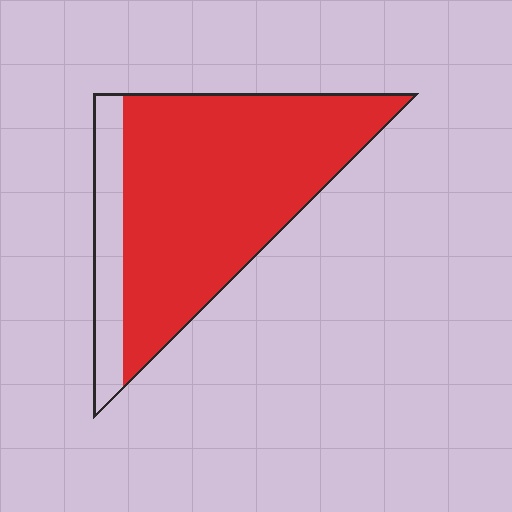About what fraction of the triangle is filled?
About five sixths (5/6).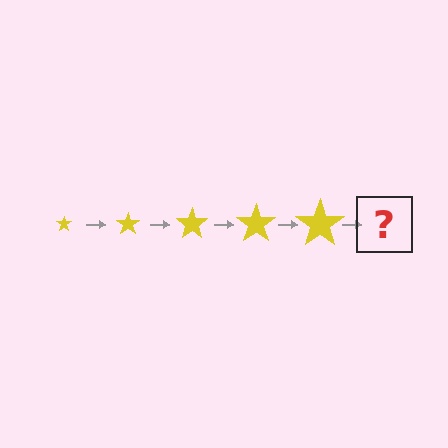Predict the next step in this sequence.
The next step is a yellow star, larger than the previous one.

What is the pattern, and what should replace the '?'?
The pattern is that the star gets progressively larger each step. The '?' should be a yellow star, larger than the previous one.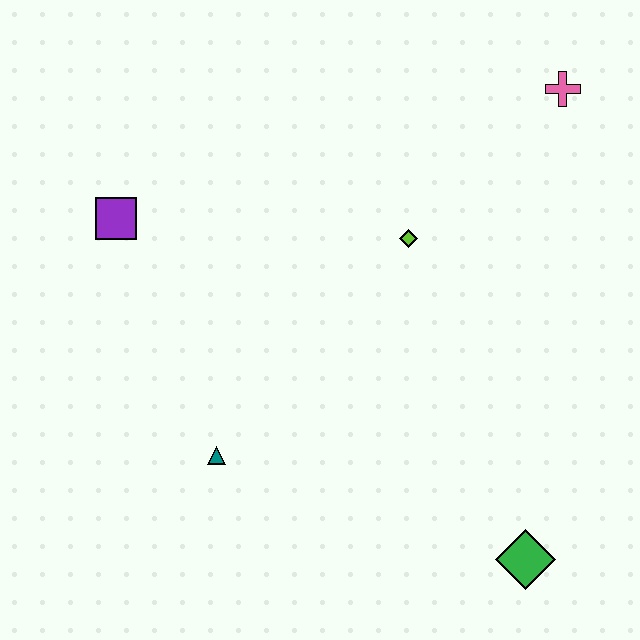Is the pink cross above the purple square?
Yes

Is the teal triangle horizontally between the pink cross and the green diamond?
No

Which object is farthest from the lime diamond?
The green diamond is farthest from the lime diamond.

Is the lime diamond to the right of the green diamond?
No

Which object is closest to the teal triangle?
The purple square is closest to the teal triangle.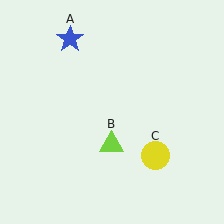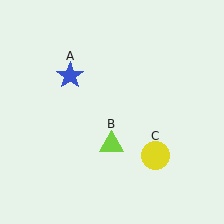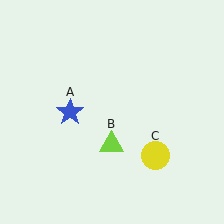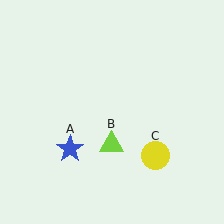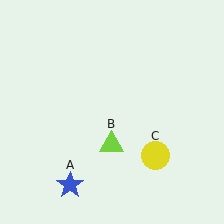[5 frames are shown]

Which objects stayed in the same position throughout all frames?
Lime triangle (object B) and yellow circle (object C) remained stationary.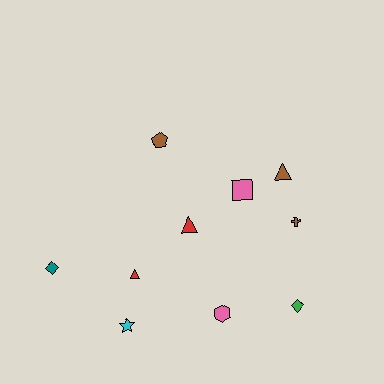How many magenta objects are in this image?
There are no magenta objects.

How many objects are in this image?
There are 10 objects.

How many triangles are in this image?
There are 3 triangles.